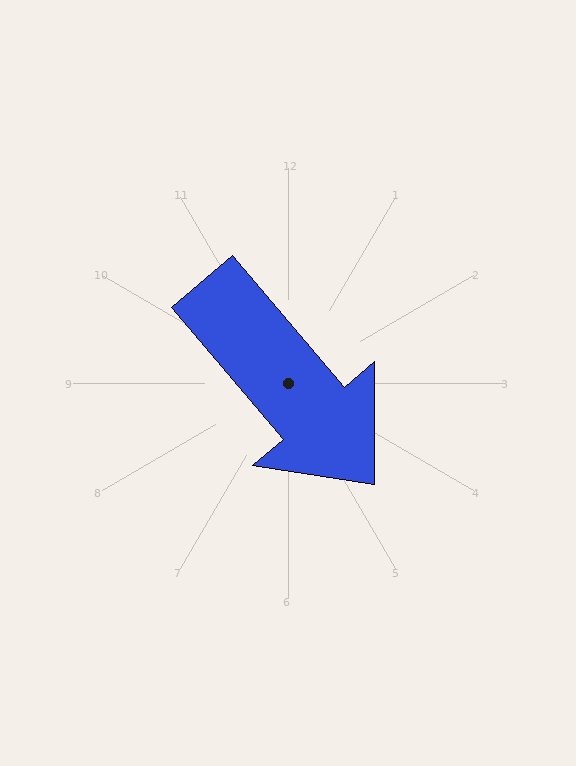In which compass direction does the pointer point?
Southeast.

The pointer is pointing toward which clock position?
Roughly 5 o'clock.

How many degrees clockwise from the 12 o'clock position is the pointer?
Approximately 140 degrees.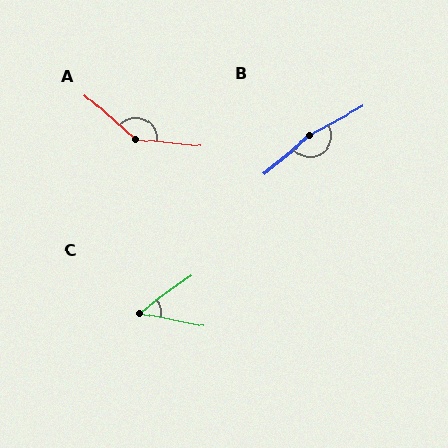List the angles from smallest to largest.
C (46°), A (145°), B (169°).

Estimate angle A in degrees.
Approximately 145 degrees.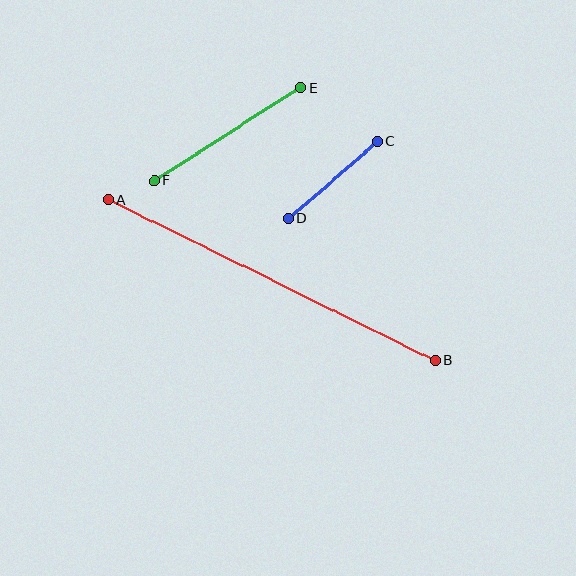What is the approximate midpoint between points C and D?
The midpoint is at approximately (333, 180) pixels.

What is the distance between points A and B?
The distance is approximately 364 pixels.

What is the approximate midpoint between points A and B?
The midpoint is at approximately (272, 280) pixels.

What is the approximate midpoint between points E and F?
The midpoint is at approximately (227, 134) pixels.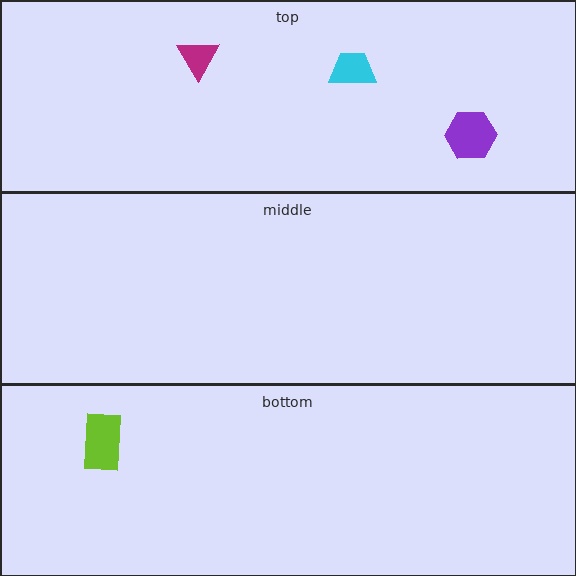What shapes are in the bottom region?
The lime rectangle.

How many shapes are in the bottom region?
1.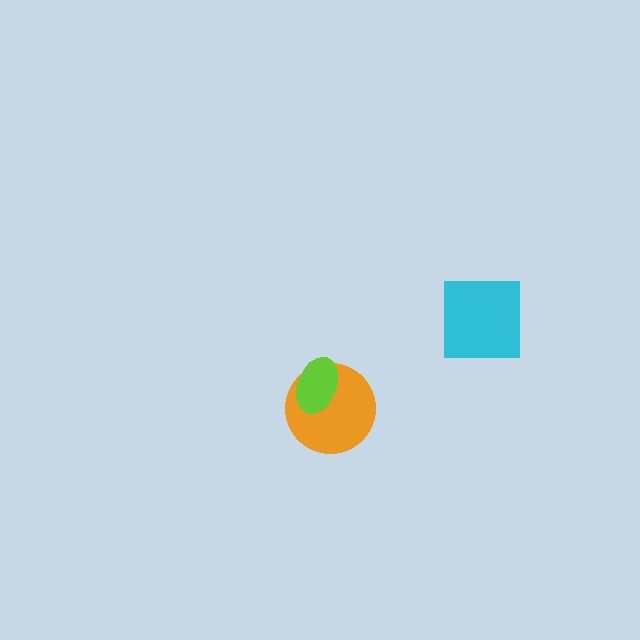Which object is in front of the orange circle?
The lime ellipse is in front of the orange circle.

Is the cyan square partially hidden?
No, no other shape covers it.